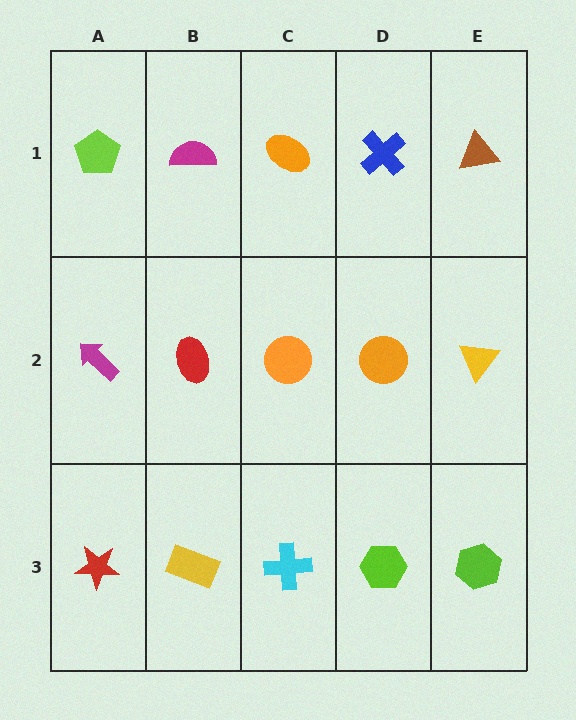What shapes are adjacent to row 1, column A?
A magenta arrow (row 2, column A), a magenta semicircle (row 1, column B).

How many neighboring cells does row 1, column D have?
3.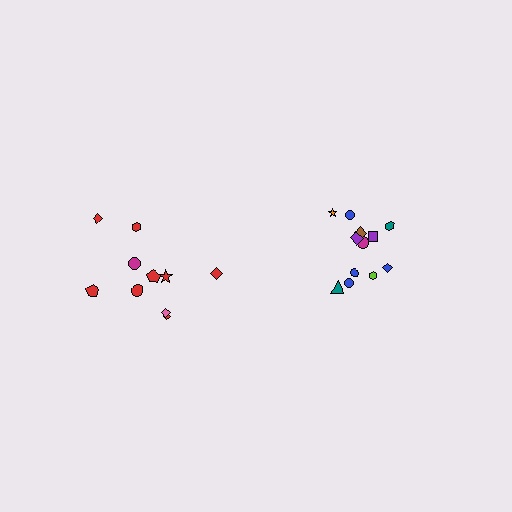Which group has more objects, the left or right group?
The right group.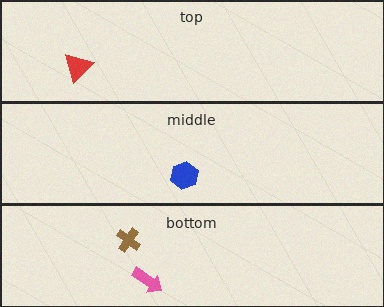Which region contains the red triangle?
The top region.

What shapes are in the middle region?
The blue hexagon.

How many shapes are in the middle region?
1.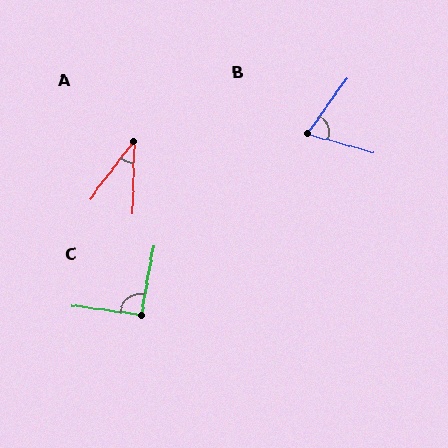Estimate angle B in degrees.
Approximately 70 degrees.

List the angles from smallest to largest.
A (36°), B (70°), C (92°).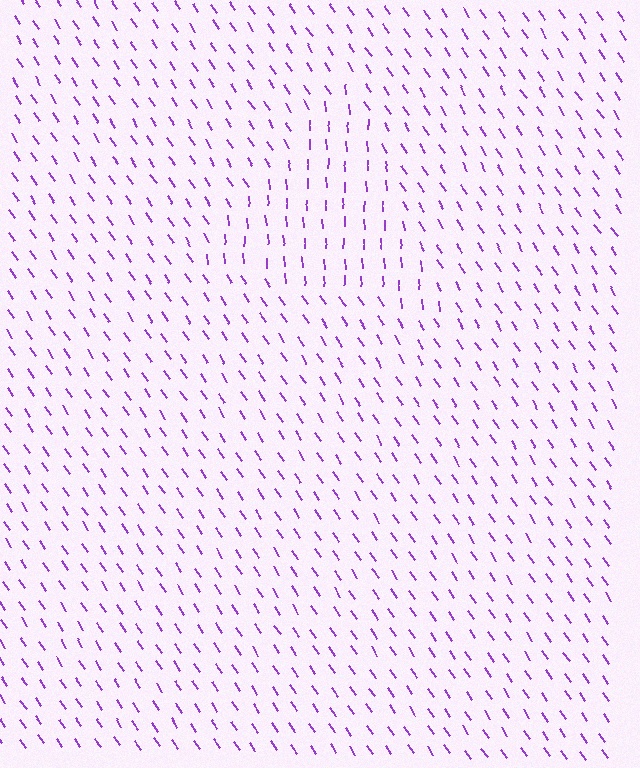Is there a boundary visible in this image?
Yes, there is a texture boundary formed by a change in line orientation.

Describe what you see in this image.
The image is filled with small purple line segments. A triangle region in the image has lines oriented differently from the surrounding lines, creating a visible texture boundary.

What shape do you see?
I see a triangle.